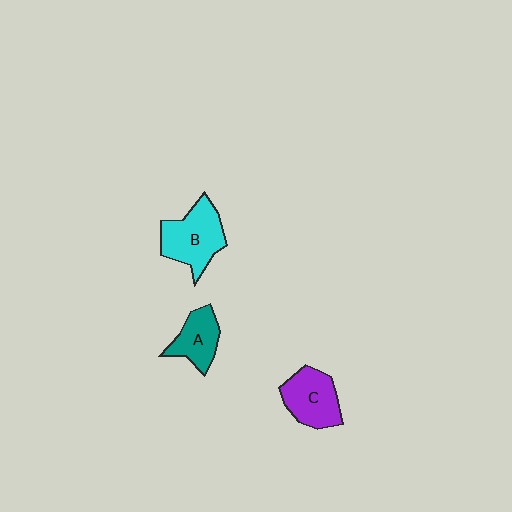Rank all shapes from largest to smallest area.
From largest to smallest: B (cyan), C (purple), A (teal).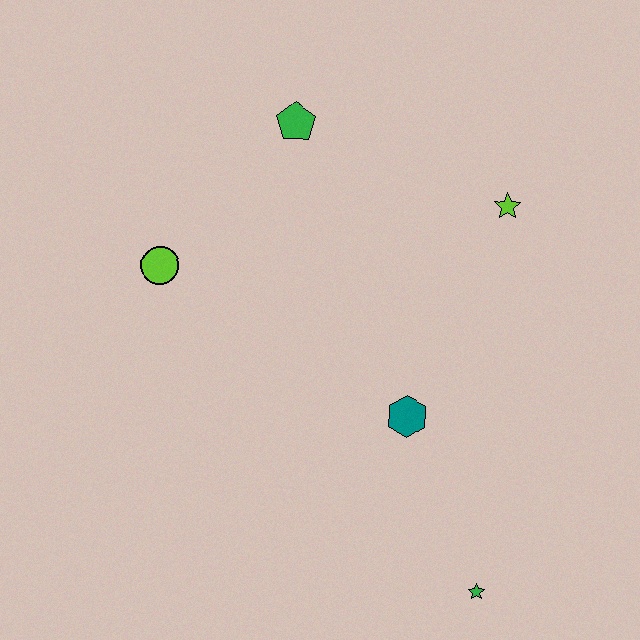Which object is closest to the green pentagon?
The lime circle is closest to the green pentagon.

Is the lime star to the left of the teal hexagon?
No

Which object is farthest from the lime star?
The green star is farthest from the lime star.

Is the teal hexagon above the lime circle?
No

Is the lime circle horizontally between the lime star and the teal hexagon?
No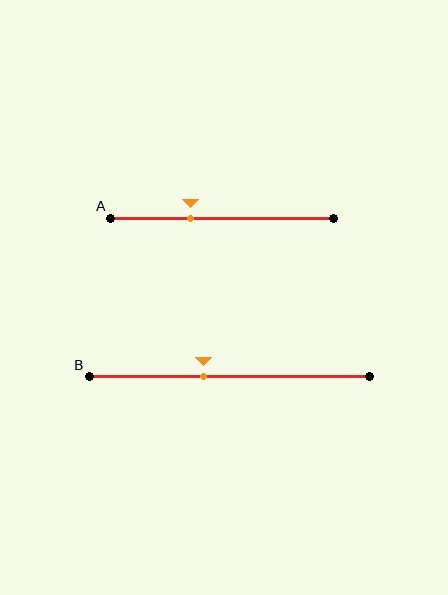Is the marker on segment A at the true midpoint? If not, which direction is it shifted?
No, the marker on segment A is shifted to the left by about 14% of the segment length.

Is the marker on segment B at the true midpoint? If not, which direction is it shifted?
No, the marker on segment B is shifted to the left by about 9% of the segment length.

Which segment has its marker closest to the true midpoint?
Segment B has its marker closest to the true midpoint.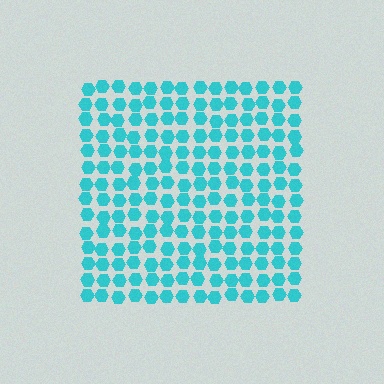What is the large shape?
The large shape is a square.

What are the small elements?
The small elements are hexagons.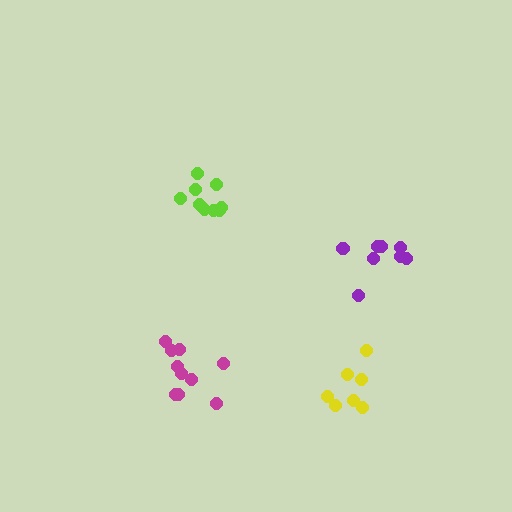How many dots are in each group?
Group 1: 9 dots, Group 2: 7 dots, Group 3: 8 dots, Group 4: 10 dots (34 total).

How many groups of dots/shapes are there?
There are 4 groups.